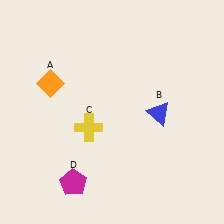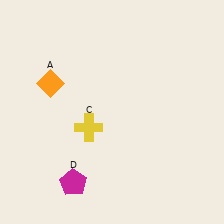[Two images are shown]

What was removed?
The blue triangle (B) was removed in Image 2.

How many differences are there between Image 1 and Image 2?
There is 1 difference between the two images.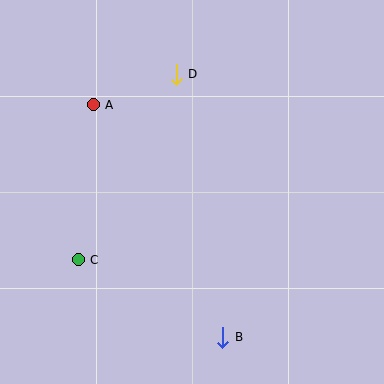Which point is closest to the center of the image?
Point D at (176, 74) is closest to the center.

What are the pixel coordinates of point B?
Point B is at (223, 337).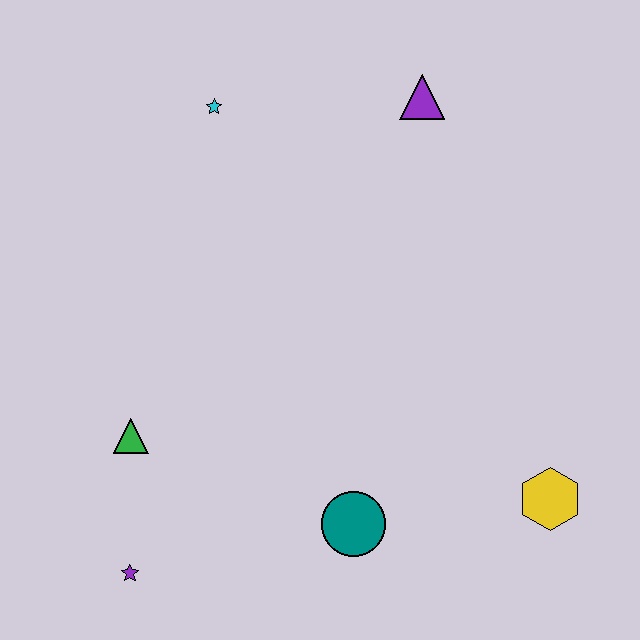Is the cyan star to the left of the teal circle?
Yes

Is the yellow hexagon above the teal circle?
Yes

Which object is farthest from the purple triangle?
The purple star is farthest from the purple triangle.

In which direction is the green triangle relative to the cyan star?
The green triangle is below the cyan star.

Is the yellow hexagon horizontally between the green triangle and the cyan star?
No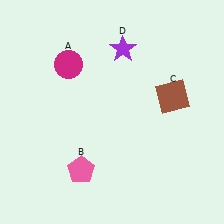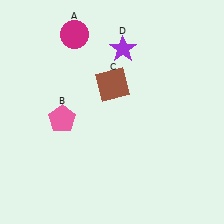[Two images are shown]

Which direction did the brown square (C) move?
The brown square (C) moved left.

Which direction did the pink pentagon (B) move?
The pink pentagon (B) moved up.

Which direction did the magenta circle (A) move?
The magenta circle (A) moved up.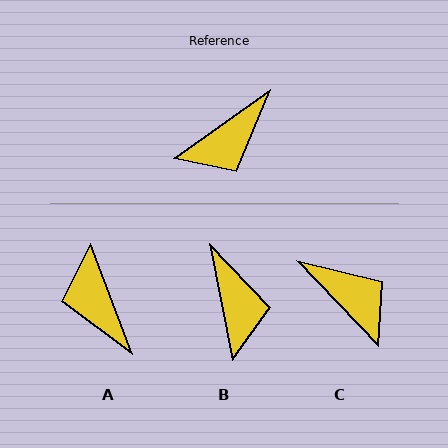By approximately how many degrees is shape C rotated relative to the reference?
Approximately 98 degrees counter-clockwise.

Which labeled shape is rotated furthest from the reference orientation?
A, about 105 degrees away.